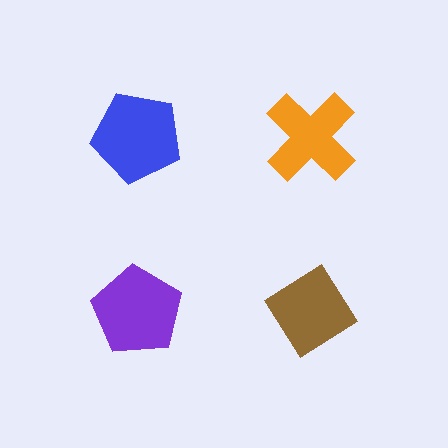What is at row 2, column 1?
A purple pentagon.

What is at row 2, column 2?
A brown diamond.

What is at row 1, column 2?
An orange cross.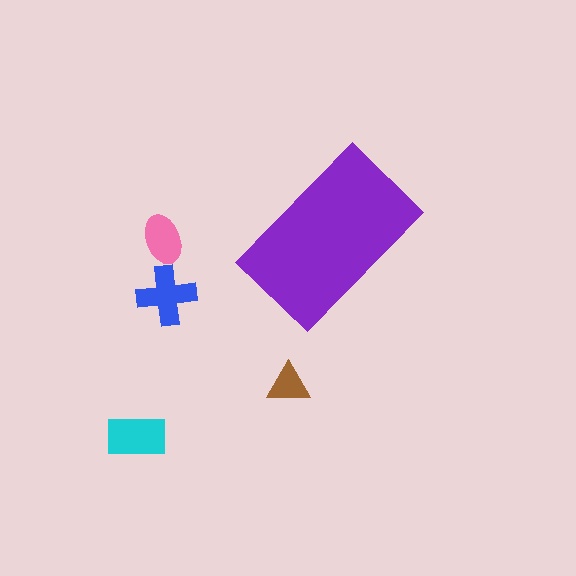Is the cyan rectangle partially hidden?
No, the cyan rectangle is fully visible.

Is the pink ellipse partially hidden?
No, the pink ellipse is fully visible.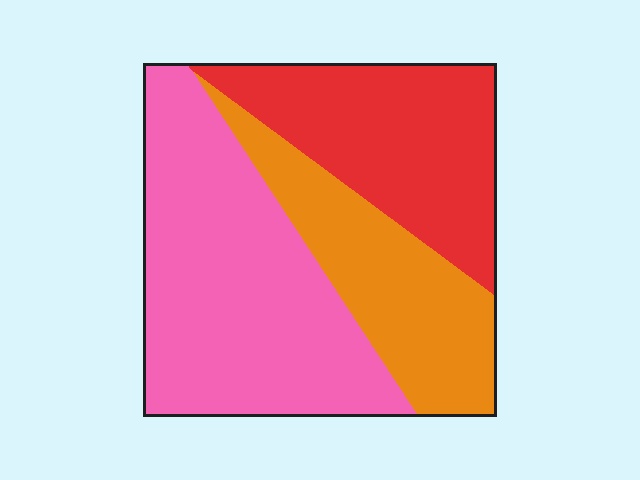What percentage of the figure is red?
Red covers around 30% of the figure.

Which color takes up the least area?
Orange, at roughly 25%.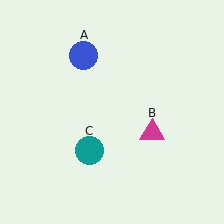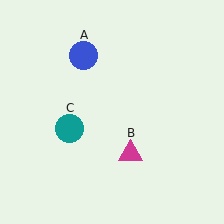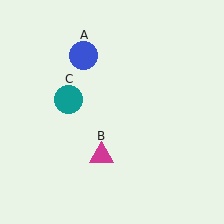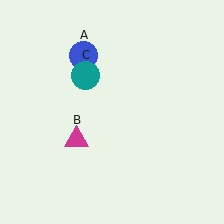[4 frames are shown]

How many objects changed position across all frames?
2 objects changed position: magenta triangle (object B), teal circle (object C).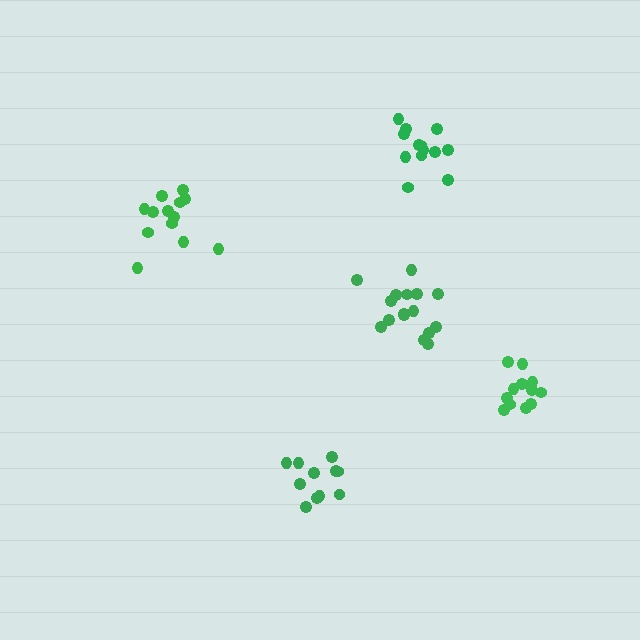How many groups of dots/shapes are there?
There are 5 groups.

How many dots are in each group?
Group 1: 11 dots, Group 2: 12 dots, Group 3: 13 dots, Group 4: 16 dots, Group 5: 13 dots (65 total).